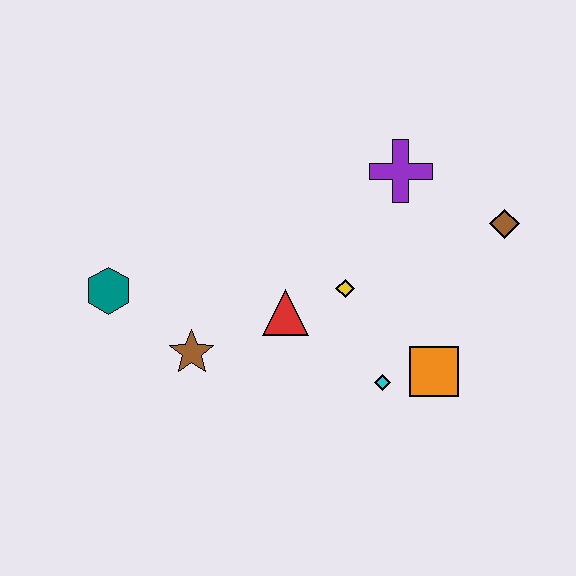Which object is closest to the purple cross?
The brown diamond is closest to the purple cross.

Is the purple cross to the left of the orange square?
Yes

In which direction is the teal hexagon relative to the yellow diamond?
The teal hexagon is to the left of the yellow diamond.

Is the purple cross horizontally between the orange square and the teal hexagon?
Yes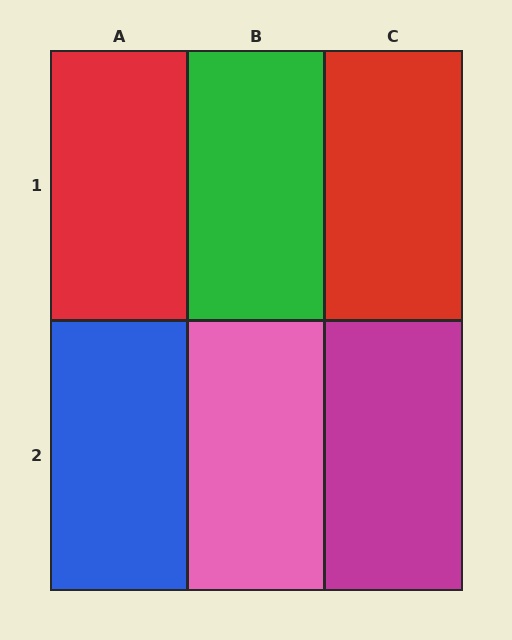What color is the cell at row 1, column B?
Green.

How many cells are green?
1 cell is green.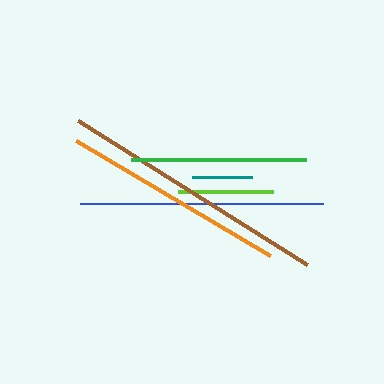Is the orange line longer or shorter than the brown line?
The brown line is longer than the orange line.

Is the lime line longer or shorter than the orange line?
The orange line is longer than the lime line.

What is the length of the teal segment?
The teal segment is approximately 60 pixels long.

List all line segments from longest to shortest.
From longest to shortest: brown, blue, orange, green, lime, teal.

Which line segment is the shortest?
The teal line is the shortest at approximately 60 pixels.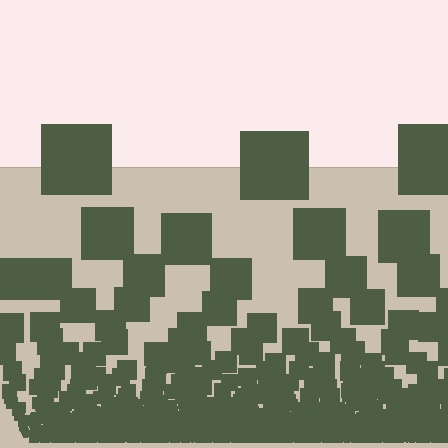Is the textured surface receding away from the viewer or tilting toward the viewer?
The surface appears to tilt toward the viewer. Texture elements get larger and sparser toward the top.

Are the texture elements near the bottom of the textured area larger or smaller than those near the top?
Smaller. The gradient is inverted — elements near the bottom are smaller and denser.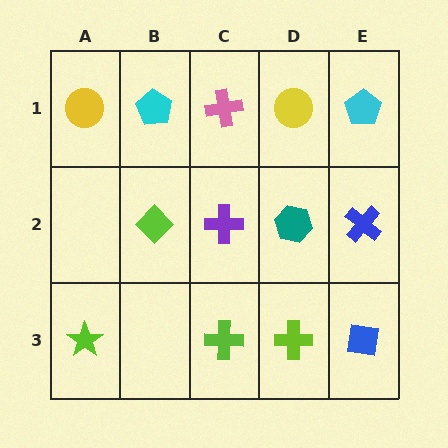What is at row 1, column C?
A pink cross.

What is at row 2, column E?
A blue cross.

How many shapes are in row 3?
4 shapes.